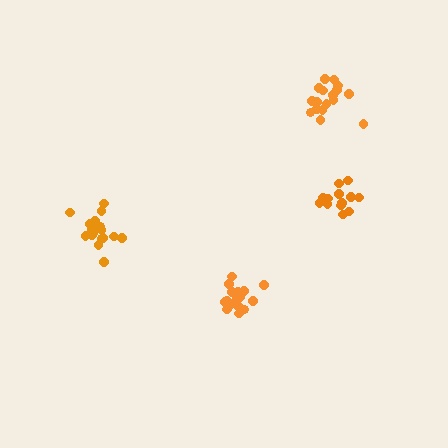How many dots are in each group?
Group 1: 17 dots, Group 2: 17 dots, Group 3: 13 dots, Group 4: 18 dots (65 total).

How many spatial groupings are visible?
There are 4 spatial groupings.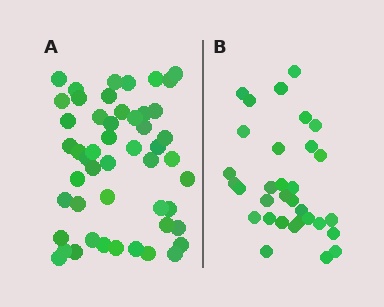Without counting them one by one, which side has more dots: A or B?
Region A (the left region) has more dots.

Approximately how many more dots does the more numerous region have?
Region A has approximately 20 more dots than region B.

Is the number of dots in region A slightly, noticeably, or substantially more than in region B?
Region A has substantially more. The ratio is roughly 1.6 to 1.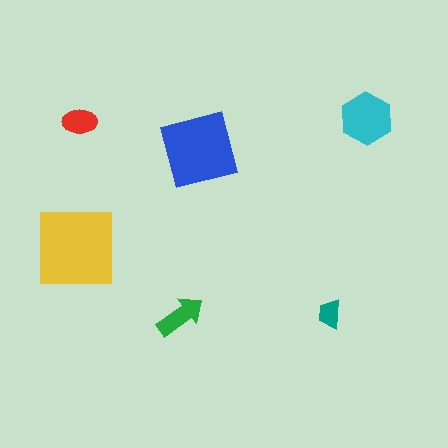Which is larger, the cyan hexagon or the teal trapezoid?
The cyan hexagon.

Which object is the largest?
The yellow square.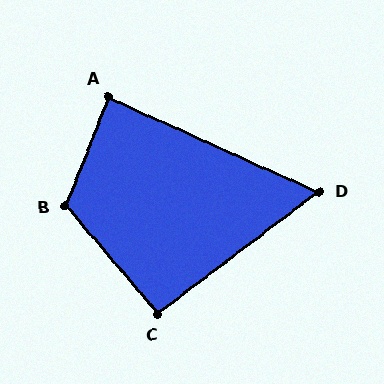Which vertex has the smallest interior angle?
D, at approximately 62 degrees.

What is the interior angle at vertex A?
Approximately 87 degrees (approximately right).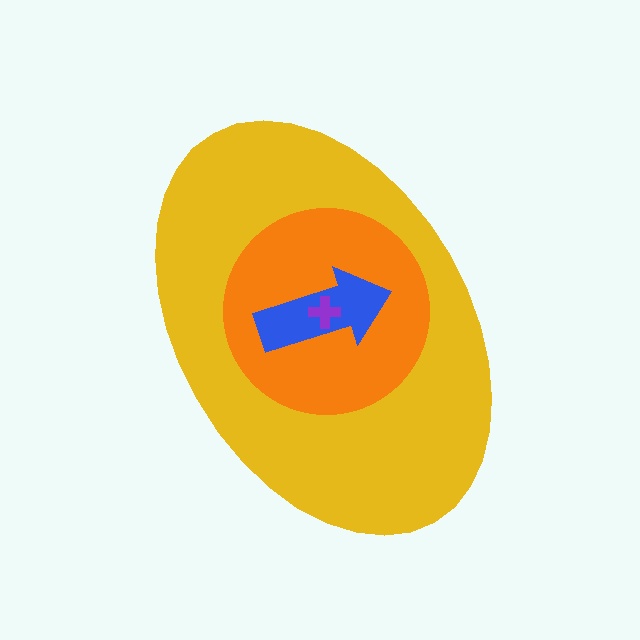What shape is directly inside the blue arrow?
The purple cross.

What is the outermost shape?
The yellow ellipse.